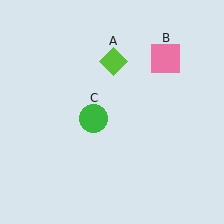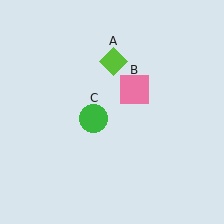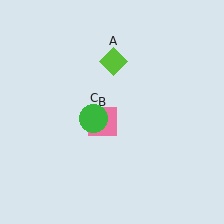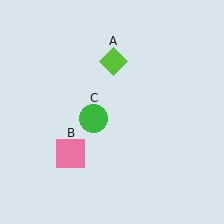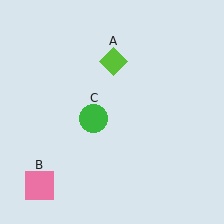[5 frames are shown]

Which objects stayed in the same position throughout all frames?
Lime diamond (object A) and green circle (object C) remained stationary.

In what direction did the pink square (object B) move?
The pink square (object B) moved down and to the left.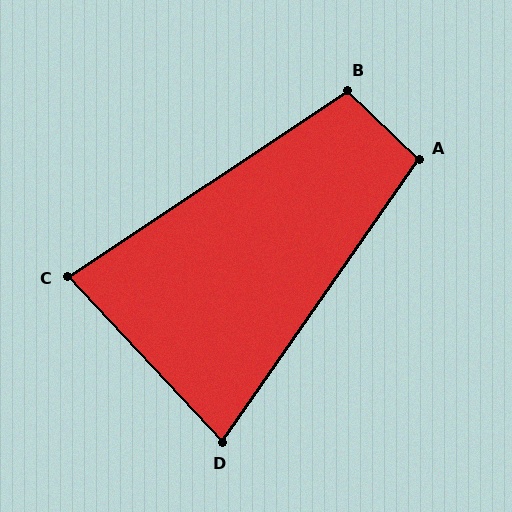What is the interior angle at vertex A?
Approximately 99 degrees (obtuse).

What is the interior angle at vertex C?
Approximately 81 degrees (acute).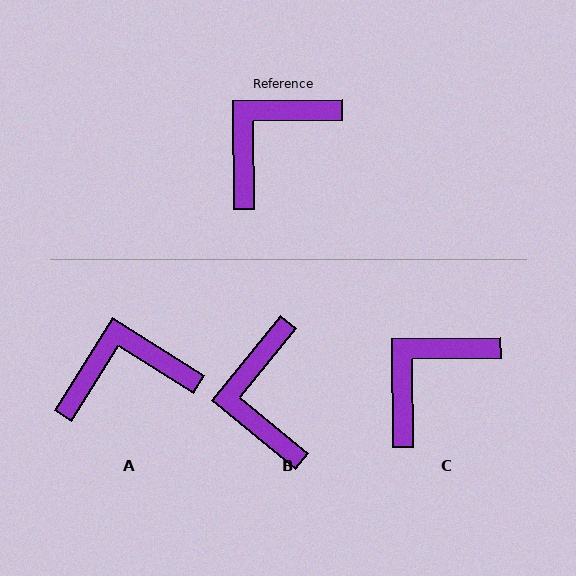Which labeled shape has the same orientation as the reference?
C.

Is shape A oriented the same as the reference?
No, it is off by about 33 degrees.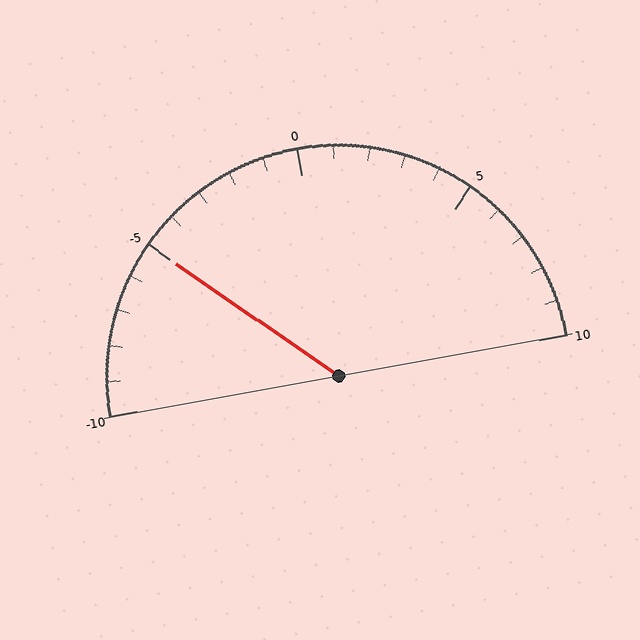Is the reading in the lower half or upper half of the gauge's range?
The reading is in the lower half of the range (-10 to 10).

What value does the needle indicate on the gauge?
The needle indicates approximately -5.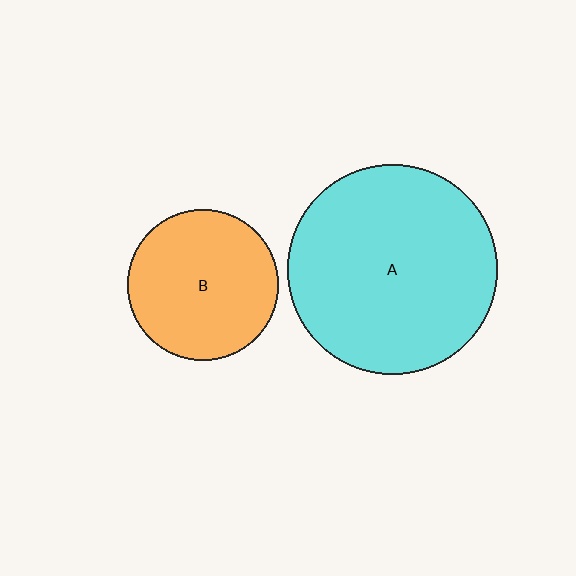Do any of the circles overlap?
No, none of the circles overlap.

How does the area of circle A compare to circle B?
Approximately 1.9 times.